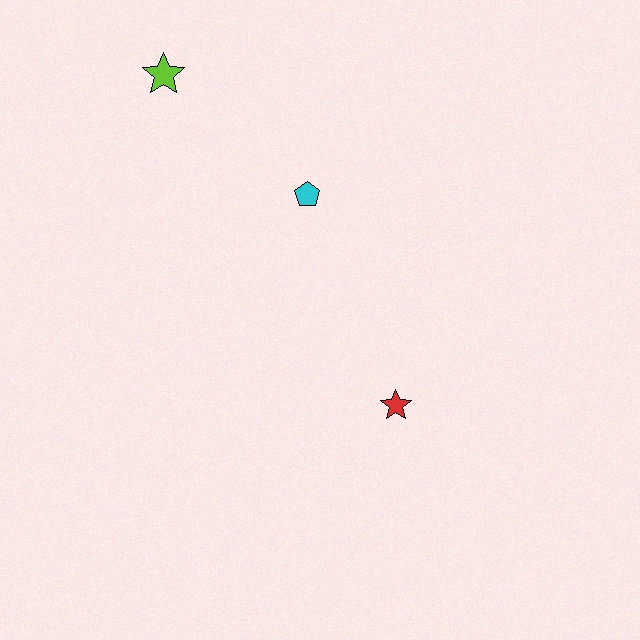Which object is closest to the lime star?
The cyan pentagon is closest to the lime star.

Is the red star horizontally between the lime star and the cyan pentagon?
No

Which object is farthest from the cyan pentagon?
The red star is farthest from the cyan pentagon.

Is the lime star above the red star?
Yes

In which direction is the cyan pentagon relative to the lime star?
The cyan pentagon is to the right of the lime star.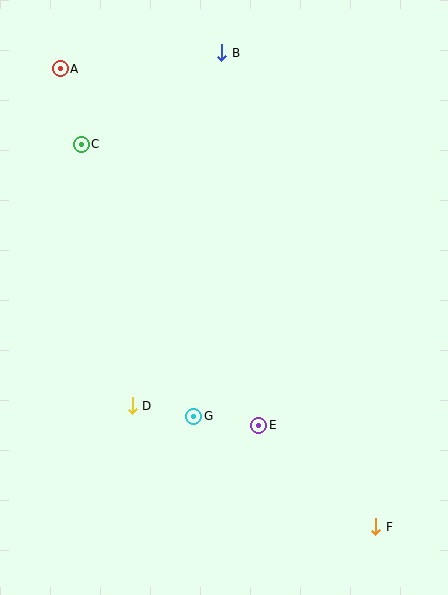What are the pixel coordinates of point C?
Point C is at (81, 144).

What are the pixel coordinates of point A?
Point A is at (60, 69).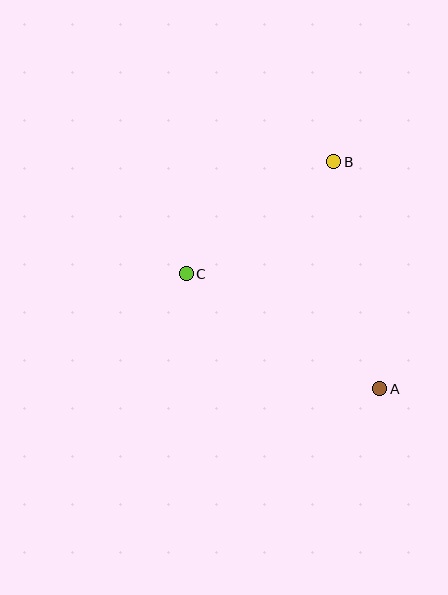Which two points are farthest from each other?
Points A and B are farthest from each other.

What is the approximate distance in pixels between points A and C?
The distance between A and C is approximately 225 pixels.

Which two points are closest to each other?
Points B and C are closest to each other.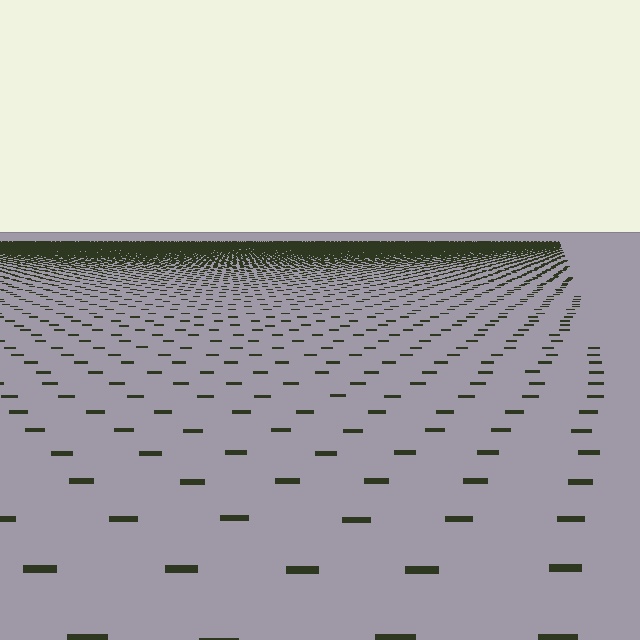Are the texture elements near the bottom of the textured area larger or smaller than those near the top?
Larger. Near the bottom, elements are closer to the viewer and appear at a bigger on-screen size.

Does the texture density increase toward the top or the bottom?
Density increases toward the top.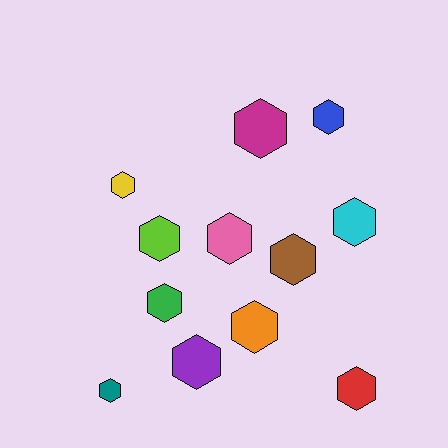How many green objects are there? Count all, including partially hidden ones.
There is 1 green object.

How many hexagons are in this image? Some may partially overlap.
There are 12 hexagons.